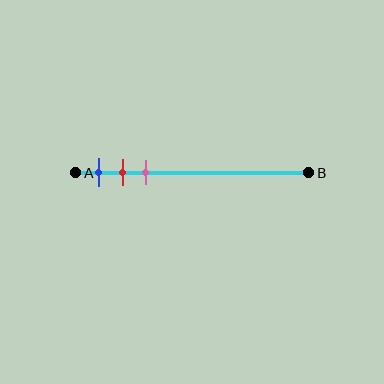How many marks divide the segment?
There are 3 marks dividing the segment.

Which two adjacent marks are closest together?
The red and pink marks are the closest adjacent pair.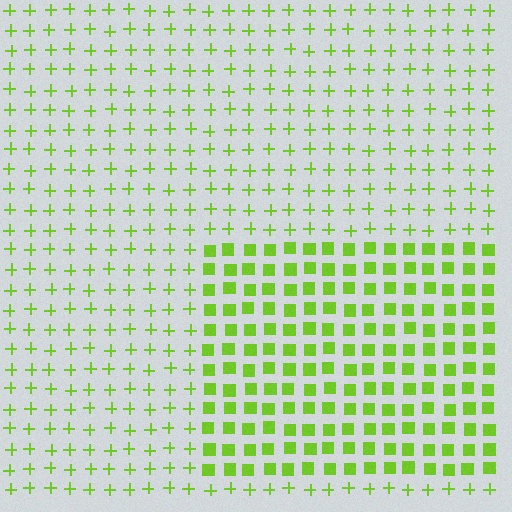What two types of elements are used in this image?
The image uses squares inside the rectangle region and plus signs outside it.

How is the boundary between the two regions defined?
The boundary is defined by a change in element shape: squares inside vs. plus signs outside. All elements share the same color and spacing.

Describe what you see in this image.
The image is filled with small lime elements arranged in a uniform grid. A rectangle-shaped region contains squares, while the surrounding area contains plus signs. The boundary is defined purely by the change in element shape.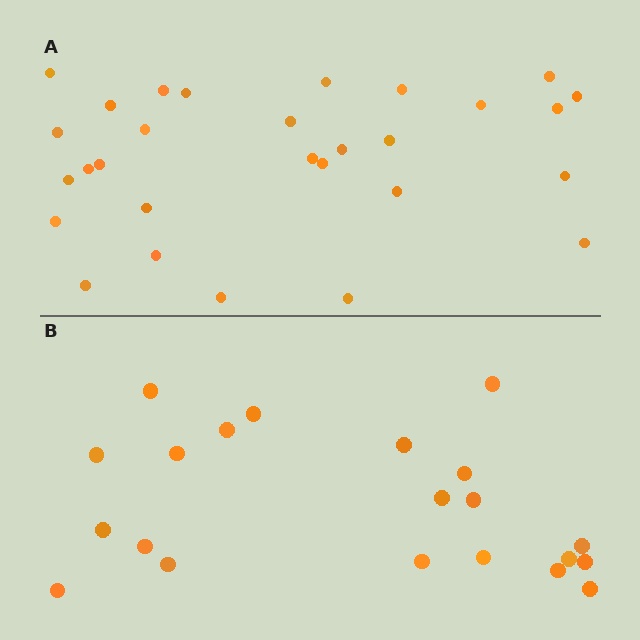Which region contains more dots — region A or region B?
Region A (the top region) has more dots.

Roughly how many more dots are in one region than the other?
Region A has roughly 8 or so more dots than region B.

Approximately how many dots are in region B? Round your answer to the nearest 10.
About 20 dots. (The exact count is 21, which rounds to 20.)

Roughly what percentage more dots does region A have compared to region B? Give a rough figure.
About 40% more.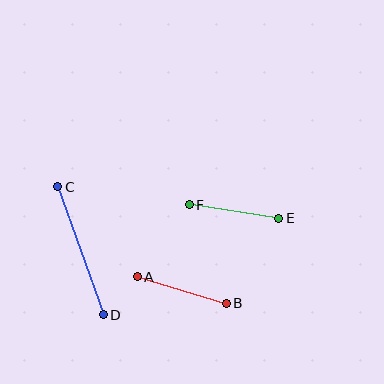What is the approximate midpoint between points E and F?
The midpoint is at approximately (234, 211) pixels.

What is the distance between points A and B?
The distance is approximately 93 pixels.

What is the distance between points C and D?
The distance is approximately 136 pixels.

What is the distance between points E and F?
The distance is approximately 90 pixels.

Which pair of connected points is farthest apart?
Points C and D are farthest apart.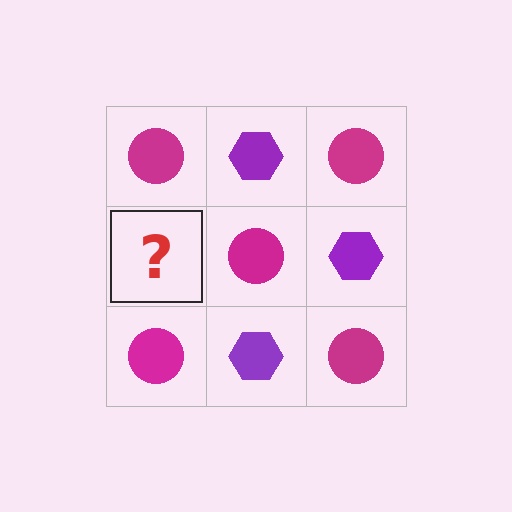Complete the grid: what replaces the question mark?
The question mark should be replaced with a purple hexagon.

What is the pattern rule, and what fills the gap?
The rule is that it alternates magenta circle and purple hexagon in a checkerboard pattern. The gap should be filled with a purple hexagon.